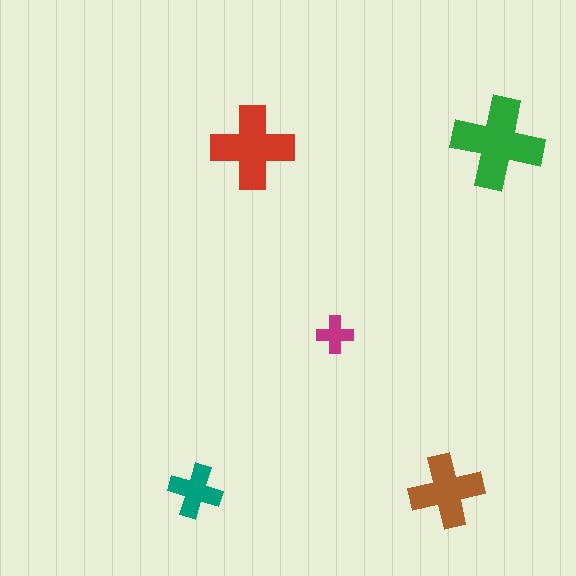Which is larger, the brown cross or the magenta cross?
The brown one.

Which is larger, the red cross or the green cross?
The green one.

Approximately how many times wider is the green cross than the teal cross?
About 1.5 times wider.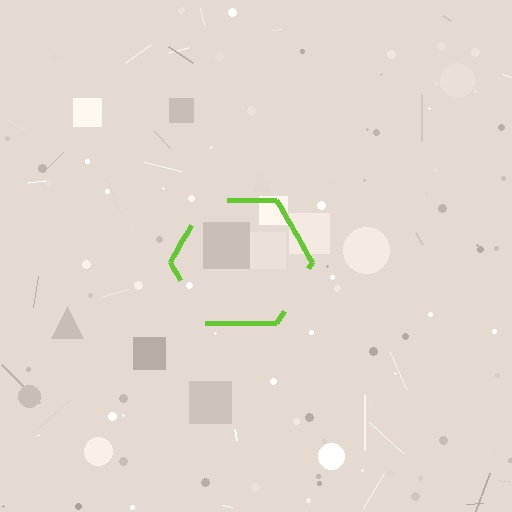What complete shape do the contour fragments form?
The contour fragments form a hexagon.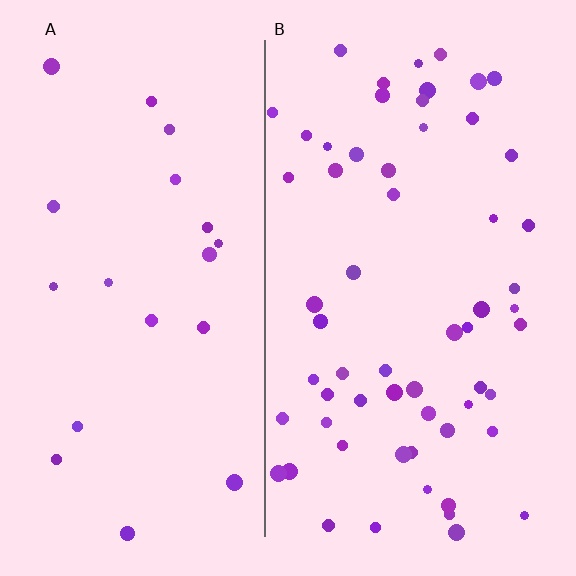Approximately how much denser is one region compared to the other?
Approximately 3.0× — region B over region A.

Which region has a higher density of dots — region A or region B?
B (the right).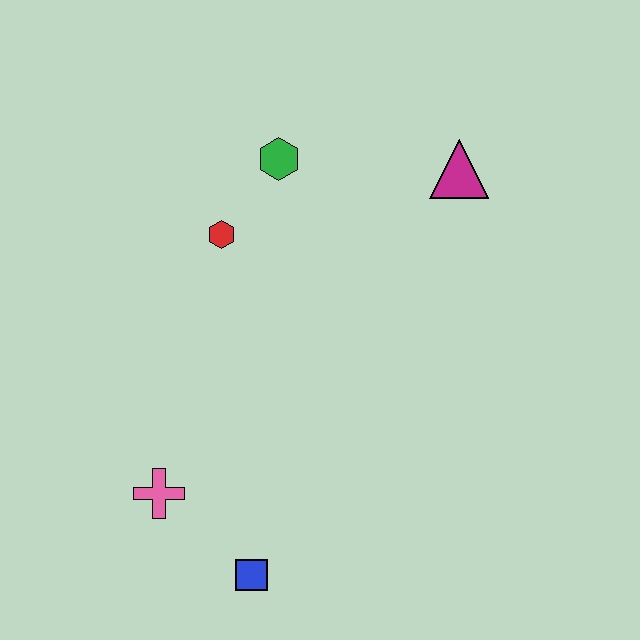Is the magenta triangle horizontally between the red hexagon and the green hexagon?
No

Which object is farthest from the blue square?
The magenta triangle is farthest from the blue square.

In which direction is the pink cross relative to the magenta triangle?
The pink cross is below the magenta triangle.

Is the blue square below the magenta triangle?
Yes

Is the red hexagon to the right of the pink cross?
Yes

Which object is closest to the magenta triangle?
The green hexagon is closest to the magenta triangle.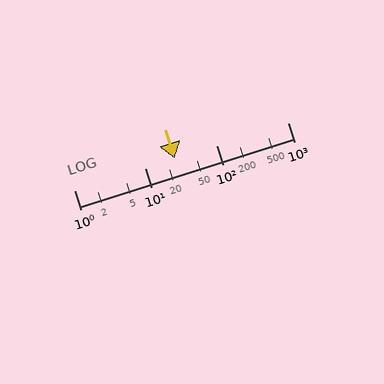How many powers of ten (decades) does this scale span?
The scale spans 3 decades, from 1 to 1000.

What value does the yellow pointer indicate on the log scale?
The pointer indicates approximately 26.